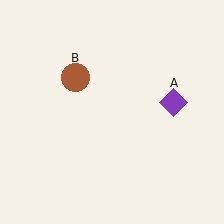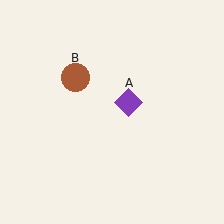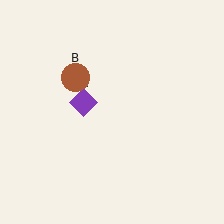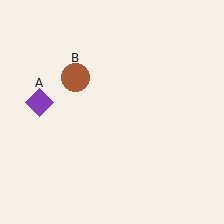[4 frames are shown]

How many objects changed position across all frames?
1 object changed position: purple diamond (object A).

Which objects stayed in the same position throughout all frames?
Brown circle (object B) remained stationary.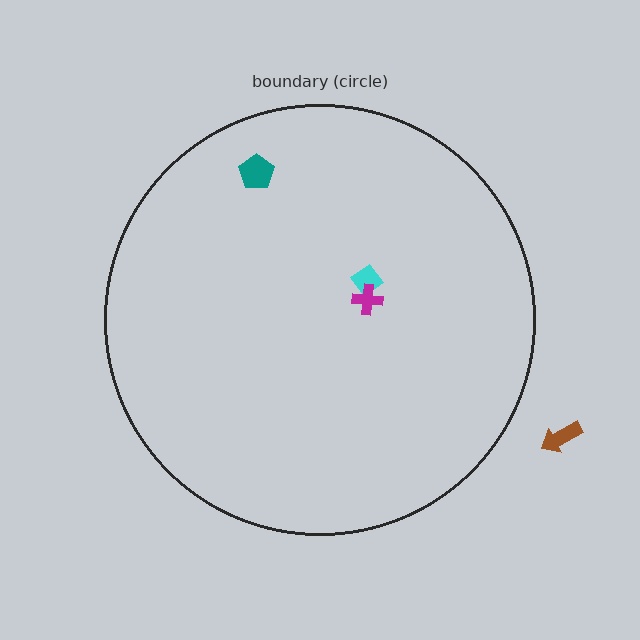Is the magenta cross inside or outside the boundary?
Inside.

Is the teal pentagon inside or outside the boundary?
Inside.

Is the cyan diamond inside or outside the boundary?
Inside.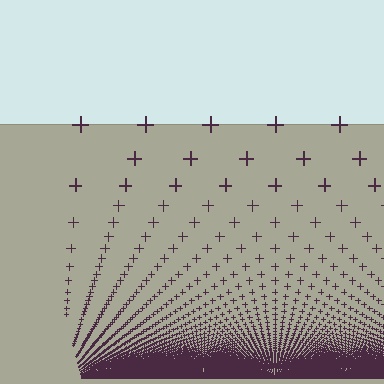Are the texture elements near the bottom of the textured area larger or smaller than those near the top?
Smaller. The gradient is inverted — elements near the bottom are smaller and denser.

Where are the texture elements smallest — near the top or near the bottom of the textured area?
Near the bottom.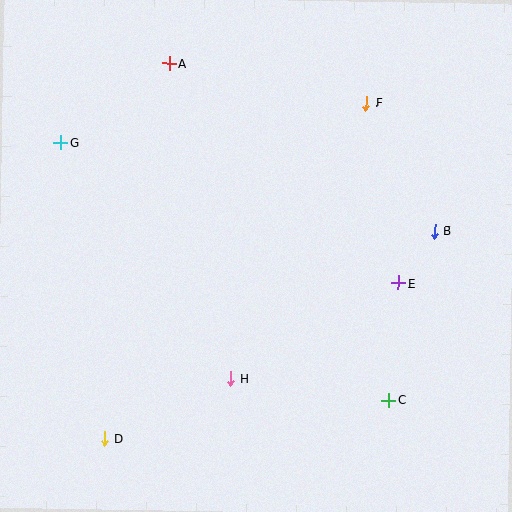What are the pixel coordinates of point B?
Point B is at (435, 231).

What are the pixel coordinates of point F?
Point F is at (366, 103).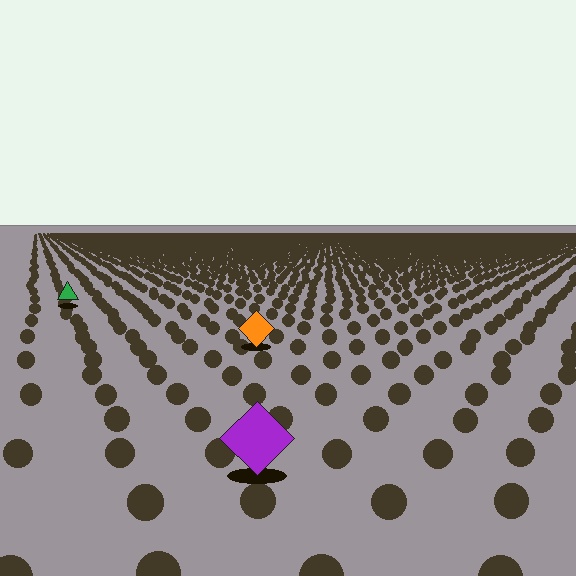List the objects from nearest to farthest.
From nearest to farthest: the purple diamond, the orange diamond, the green triangle.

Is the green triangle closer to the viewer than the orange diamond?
No. The orange diamond is closer — you can tell from the texture gradient: the ground texture is coarser near it.